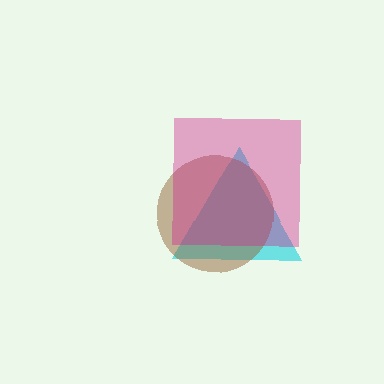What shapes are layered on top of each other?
The layered shapes are: a cyan triangle, a brown circle, a magenta square.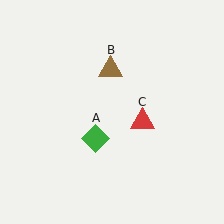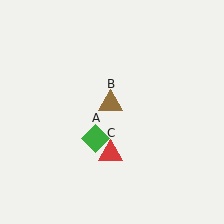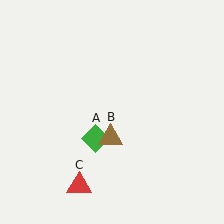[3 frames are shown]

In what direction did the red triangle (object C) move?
The red triangle (object C) moved down and to the left.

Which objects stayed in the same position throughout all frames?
Green diamond (object A) remained stationary.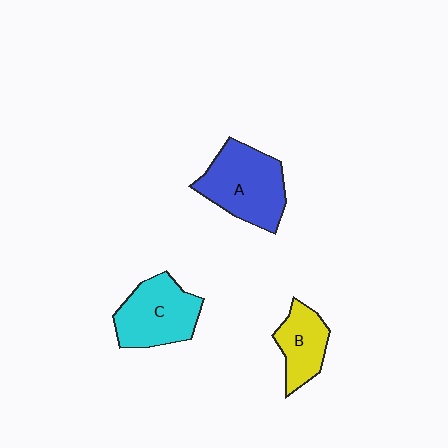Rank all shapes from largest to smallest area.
From largest to smallest: A (blue), C (cyan), B (yellow).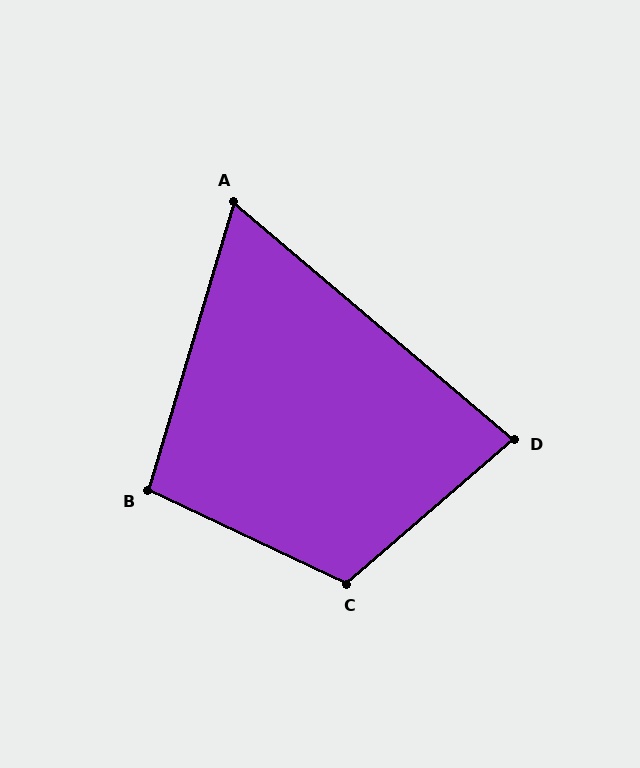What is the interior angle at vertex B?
Approximately 99 degrees (obtuse).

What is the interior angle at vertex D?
Approximately 81 degrees (acute).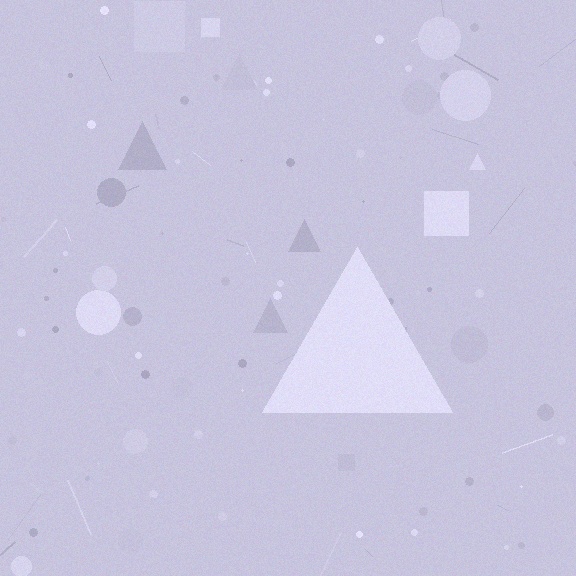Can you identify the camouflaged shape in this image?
The camouflaged shape is a triangle.